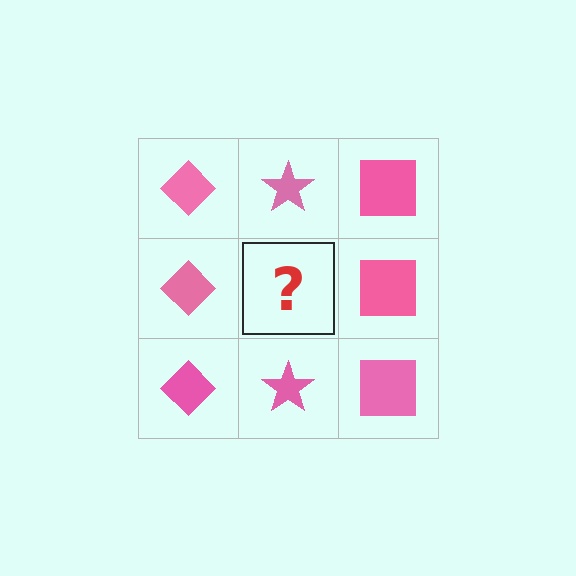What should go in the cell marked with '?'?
The missing cell should contain a pink star.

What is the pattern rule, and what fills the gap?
The rule is that each column has a consistent shape. The gap should be filled with a pink star.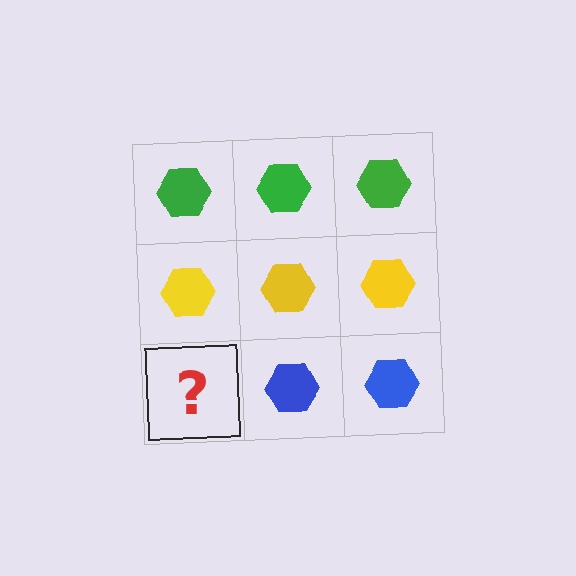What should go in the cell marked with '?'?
The missing cell should contain a blue hexagon.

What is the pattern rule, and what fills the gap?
The rule is that each row has a consistent color. The gap should be filled with a blue hexagon.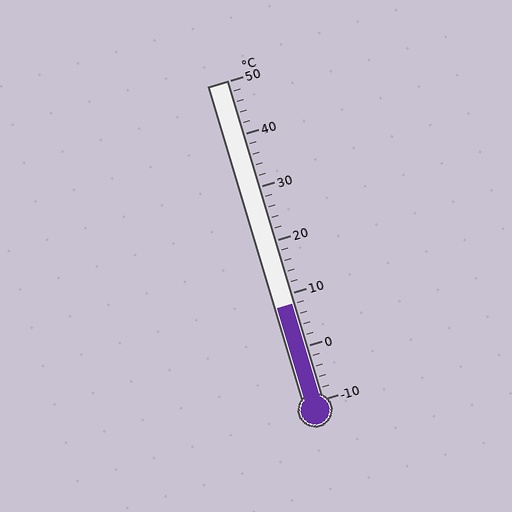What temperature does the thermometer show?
The thermometer shows approximately 8°C.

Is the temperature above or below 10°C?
The temperature is below 10°C.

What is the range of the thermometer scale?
The thermometer scale ranges from -10°C to 50°C.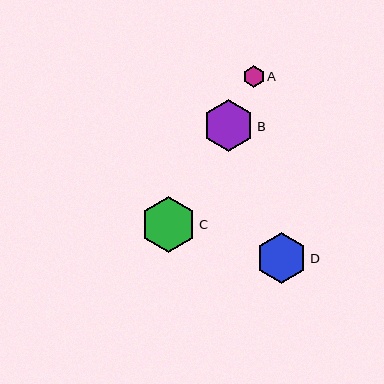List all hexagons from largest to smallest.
From largest to smallest: C, B, D, A.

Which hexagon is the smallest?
Hexagon A is the smallest with a size of approximately 21 pixels.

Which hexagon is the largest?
Hexagon C is the largest with a size of approximately 56 pixels.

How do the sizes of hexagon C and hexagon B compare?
Hexagon C and hexagon B are approximately the same size.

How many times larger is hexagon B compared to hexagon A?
Hexagon B is approximately 2.4 times the size of hexagon A.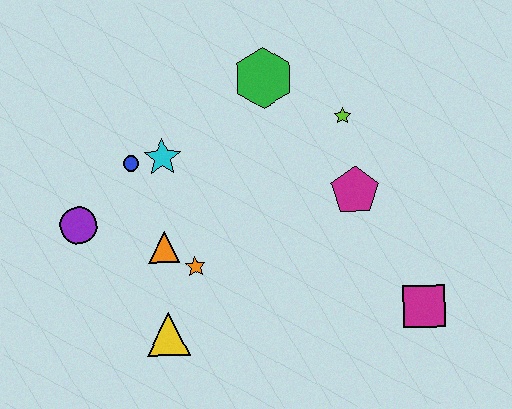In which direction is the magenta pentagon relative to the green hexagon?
The magenta pentagon is below the green hexagon.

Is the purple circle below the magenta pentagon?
Yes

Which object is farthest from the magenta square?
The purple circle is farthest from the magenta square.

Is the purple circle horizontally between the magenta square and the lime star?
No